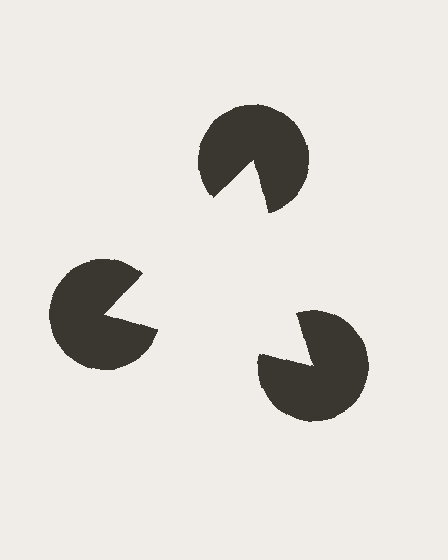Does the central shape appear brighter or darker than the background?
It typically appears slightly brighter than the background, even though no actual brightness change is drawn.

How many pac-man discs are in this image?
There are 3 — one at each vertex of the illusory triangle.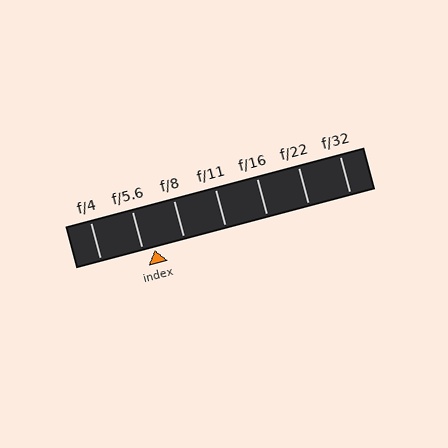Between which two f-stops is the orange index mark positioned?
The index mark is between f/5.6 and f/8.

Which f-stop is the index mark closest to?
The index mark is closest to f/5.6.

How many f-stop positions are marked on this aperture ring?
There are 7 f-stop positions marked.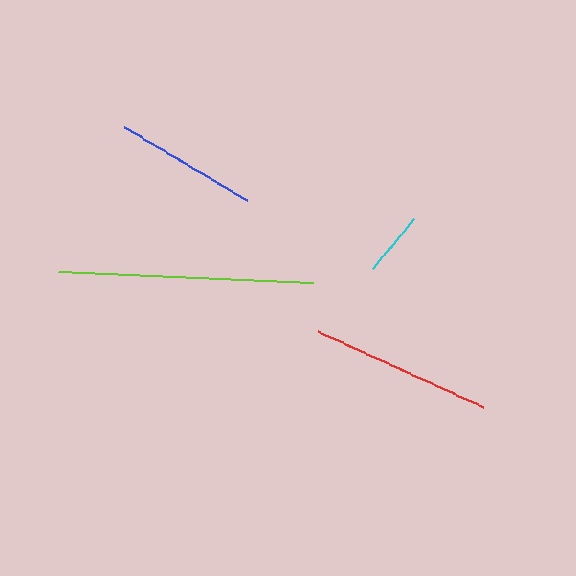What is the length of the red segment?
The red segment is approximately 181 pixels long.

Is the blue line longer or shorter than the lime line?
The lime line is longer than the blue line.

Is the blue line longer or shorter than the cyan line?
The blue line is longer than the cyan line.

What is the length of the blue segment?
The blue segment is approximately 143 pixels long.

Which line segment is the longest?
The lime line is the longest at approximately 255 pixels.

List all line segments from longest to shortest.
From longest to shortest: lime, red, blue, cyan.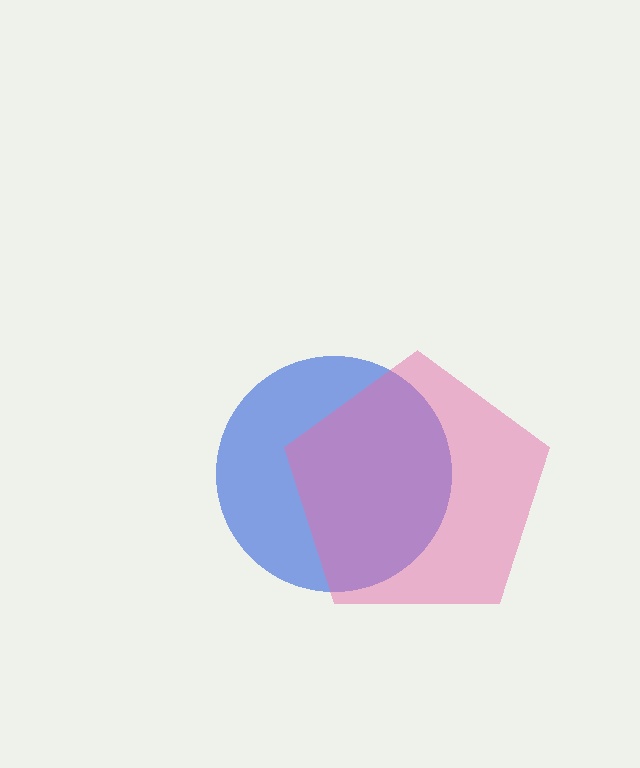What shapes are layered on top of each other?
The layered shapes are: a blue circle, a pink pentagon.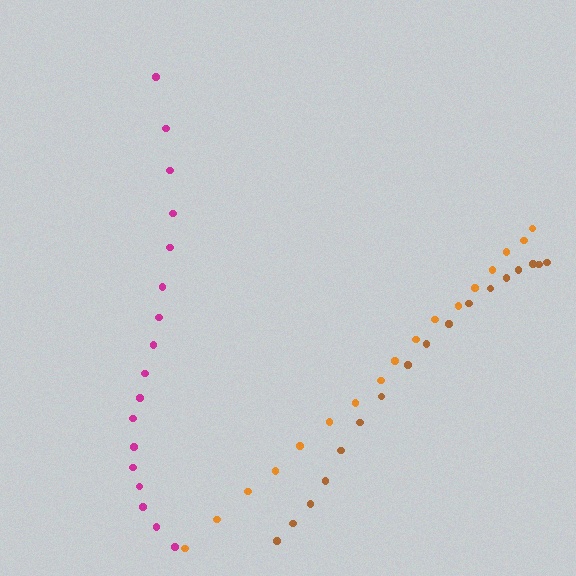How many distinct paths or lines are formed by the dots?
There are 3 distinct paths.